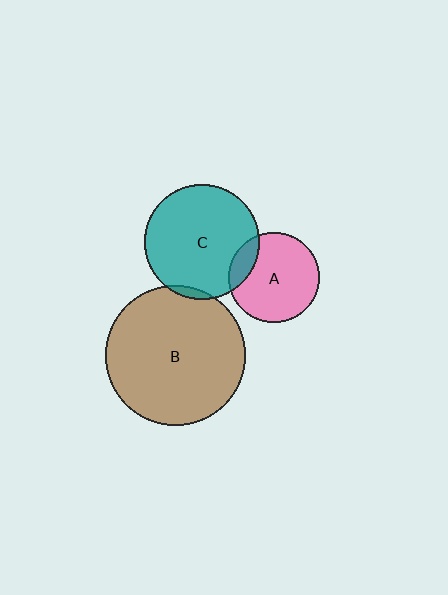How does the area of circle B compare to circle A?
Approximately 2.4 times.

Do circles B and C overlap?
Yes.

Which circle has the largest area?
Circle B (brown).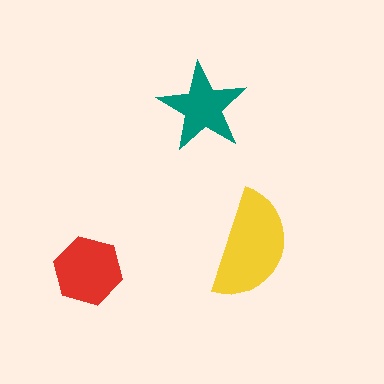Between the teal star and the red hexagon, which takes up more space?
The red hexagon.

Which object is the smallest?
The teal star.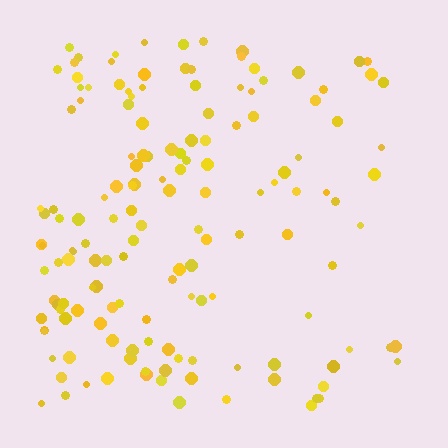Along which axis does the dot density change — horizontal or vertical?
Horizontal.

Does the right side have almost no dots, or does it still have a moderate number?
Still a moderate number, just noticeably fewer than the left.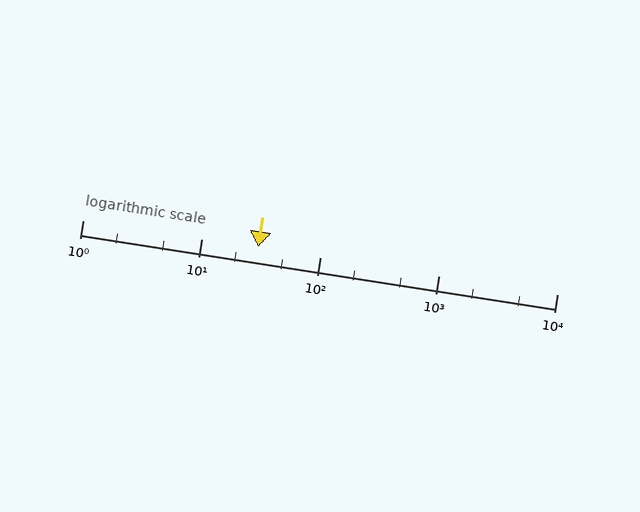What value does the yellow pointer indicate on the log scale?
The pointer indicates approximately 30.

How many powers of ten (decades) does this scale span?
The scale spans 4 decades, from 1 to 10000.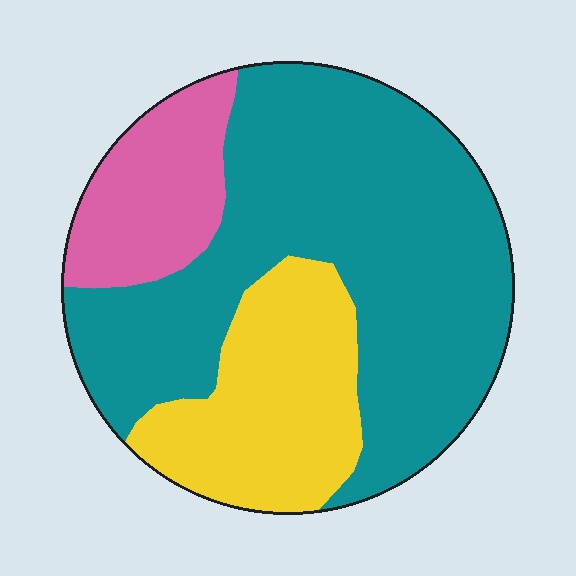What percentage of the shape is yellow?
Yellow takes up about one quarter (1/4) of the shape.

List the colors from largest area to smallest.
From largest to smallest: teal, yellow, pink.